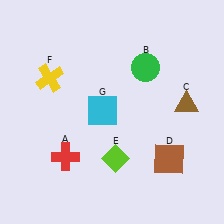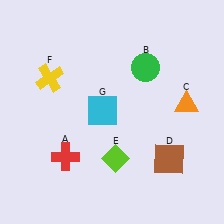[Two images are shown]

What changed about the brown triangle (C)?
In Image 1, C is brown. In Image 2, it changed to orange.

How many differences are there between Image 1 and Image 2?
There is 1 difference between the two images.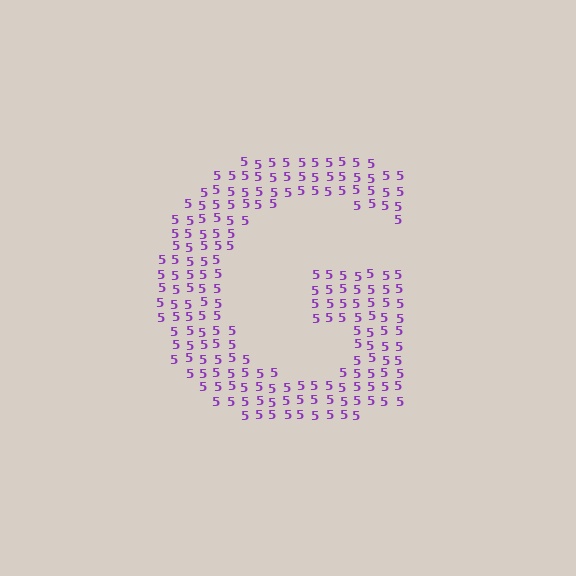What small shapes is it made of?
It is made of small digit 5's.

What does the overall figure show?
The overall figure shows the letter G.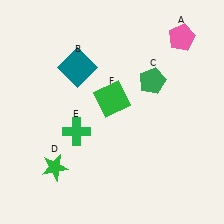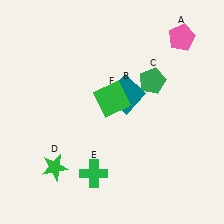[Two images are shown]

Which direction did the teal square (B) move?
The teal square (B) moved right.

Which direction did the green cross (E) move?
The green cross (E) moved down.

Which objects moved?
The objects that moved are: the teal square (B), the green cross (E).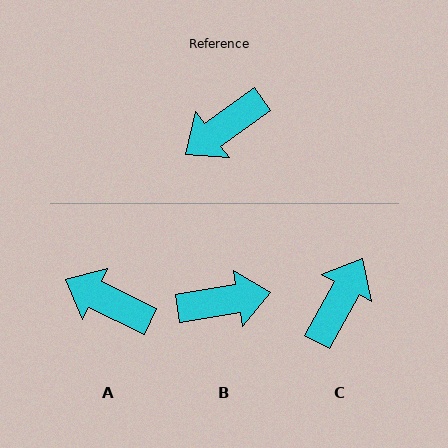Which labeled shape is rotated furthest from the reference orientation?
C, about 154 degrees away.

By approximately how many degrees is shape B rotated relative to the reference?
Approximately 153 degrees counter-clockwise.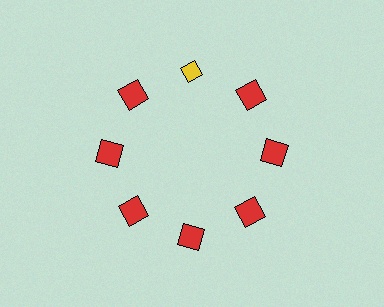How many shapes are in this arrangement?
There are 8 shapes arranged in a ring pattern.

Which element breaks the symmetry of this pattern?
The yellow diamond at roughly the 12 o'clock position breaks the symmetry. All other shapes are red squares.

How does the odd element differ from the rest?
It differs in both color (yellow instead of red) and shape (diamond instead of square).